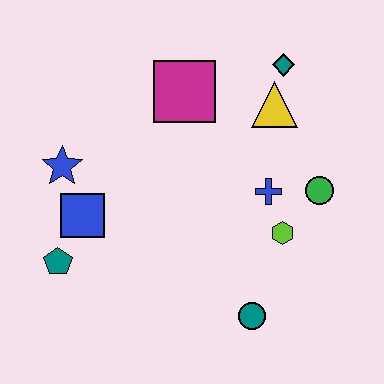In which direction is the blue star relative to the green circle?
The blue star is to the left of the green circle.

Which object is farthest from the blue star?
The green circle is farthest from the blue star.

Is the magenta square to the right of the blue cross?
No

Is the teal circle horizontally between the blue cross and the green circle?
No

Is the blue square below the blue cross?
Yes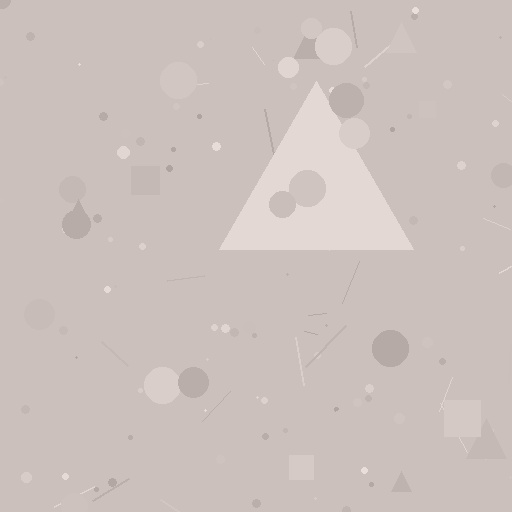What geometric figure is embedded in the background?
A triangle is embedded in the background.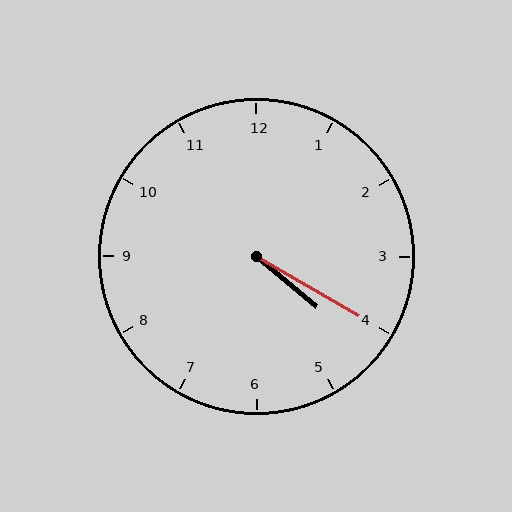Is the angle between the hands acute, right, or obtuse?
It is acute.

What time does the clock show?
4:20.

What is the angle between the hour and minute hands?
Approximately 10 degrees.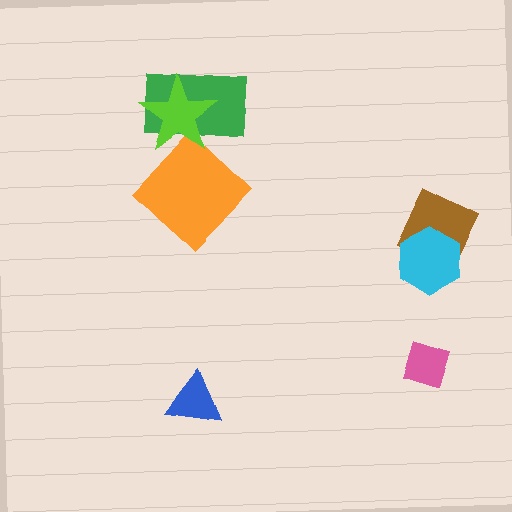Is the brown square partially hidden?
Yes, it is partially covered by another shape.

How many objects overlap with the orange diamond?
0 objects overlap with the orange diamond.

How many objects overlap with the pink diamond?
0 objects overlap with the pink diamond.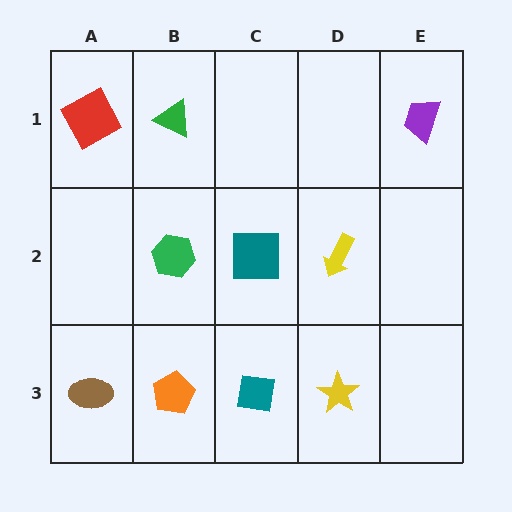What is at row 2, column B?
A green hexagon.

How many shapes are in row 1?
3 shapes.